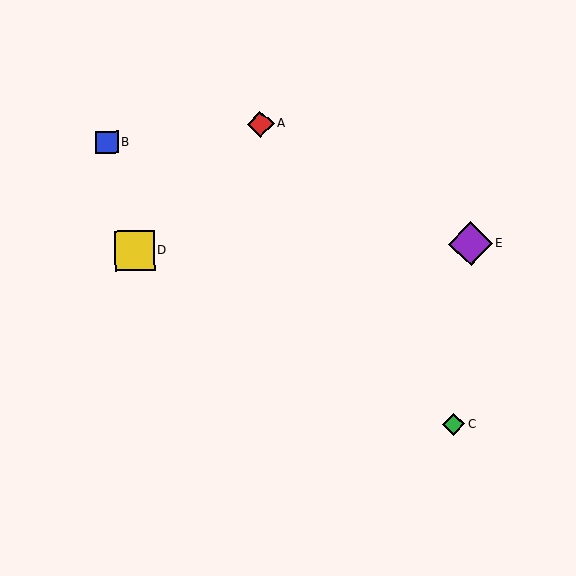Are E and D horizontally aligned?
Yes, both are at y≈244.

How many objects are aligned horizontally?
2 objects (D, E) are aligned horizontally.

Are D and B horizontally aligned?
No, D is at y≈251 and B is at y≈142.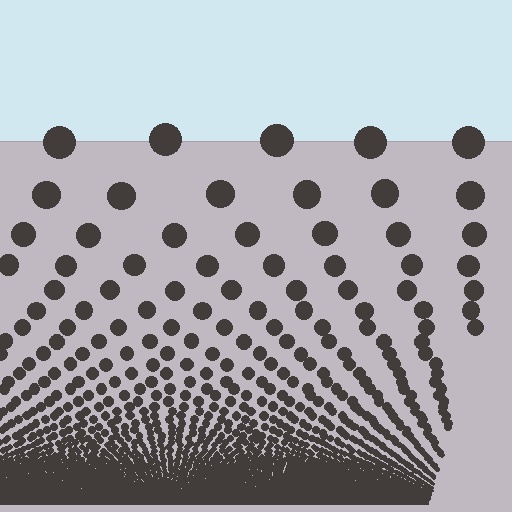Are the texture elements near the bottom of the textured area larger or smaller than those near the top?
Smaller. The gradient is inverted — elements near the bottom are smaller and denser.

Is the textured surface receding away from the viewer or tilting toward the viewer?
The surface appears to tilt toward the viewer. Texture elements get larger and sparser toward the top.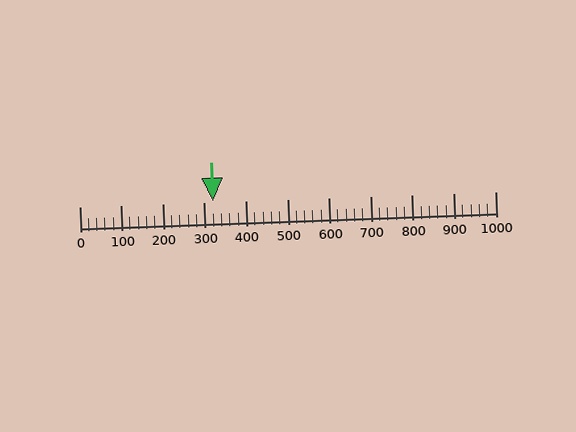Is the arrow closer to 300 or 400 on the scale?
The arrow is closer to 300.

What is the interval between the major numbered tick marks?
The major tick marks are spaced 100 units apart.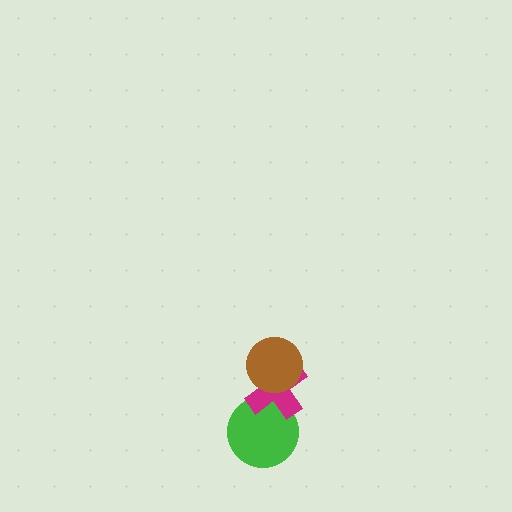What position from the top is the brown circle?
The brown circle is 1st from the top.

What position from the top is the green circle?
The green circle is 3rd from the top.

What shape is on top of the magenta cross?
The brown circle is on top of the magenta cross.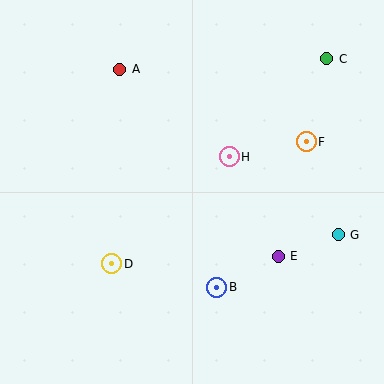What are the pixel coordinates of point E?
Point E is at (278, 256).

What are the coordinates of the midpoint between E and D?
The midpoint between E and D is at (195, 260).